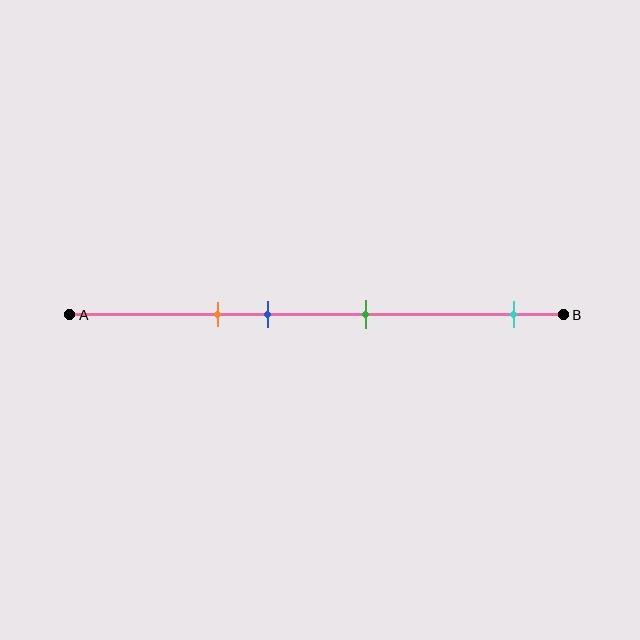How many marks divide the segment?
There are 4 marks dividing the segment.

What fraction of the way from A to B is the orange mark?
The orange mark is approximately 30% (0.3) of the way from A to B.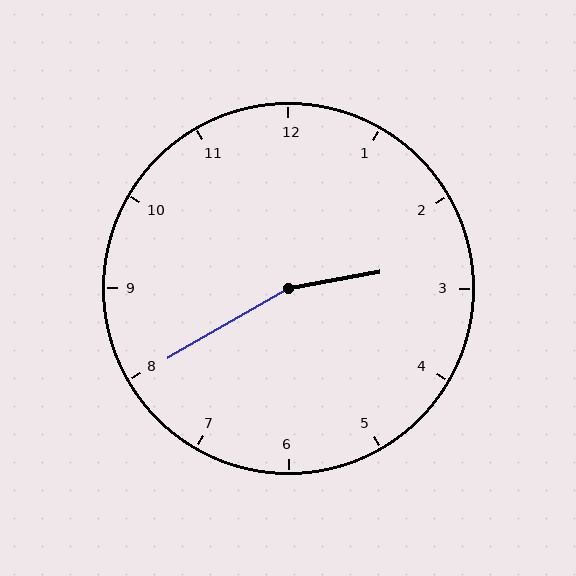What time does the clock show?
2:40.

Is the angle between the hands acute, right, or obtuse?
It is obtuse.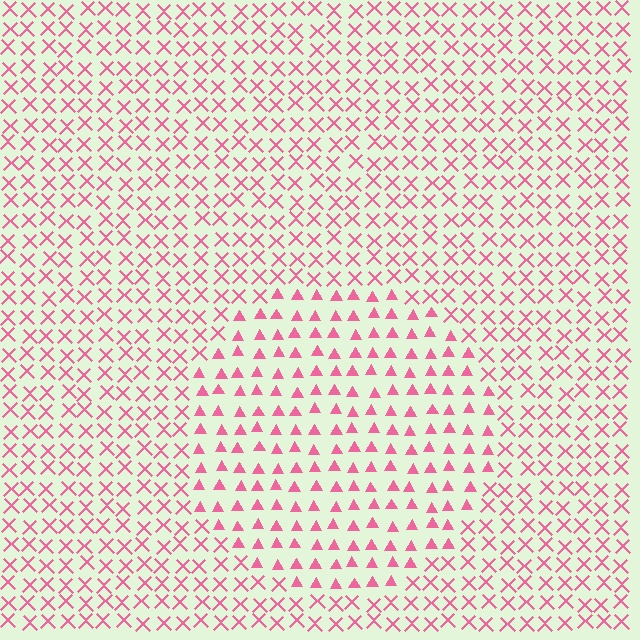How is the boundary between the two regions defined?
The boundary is defined by a change in element shape: triangles inside vs. X marks outside. All elements share the same color and spacing.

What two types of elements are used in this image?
The image uses triangles inside the circle region and X marks outside it.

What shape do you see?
I see a circle.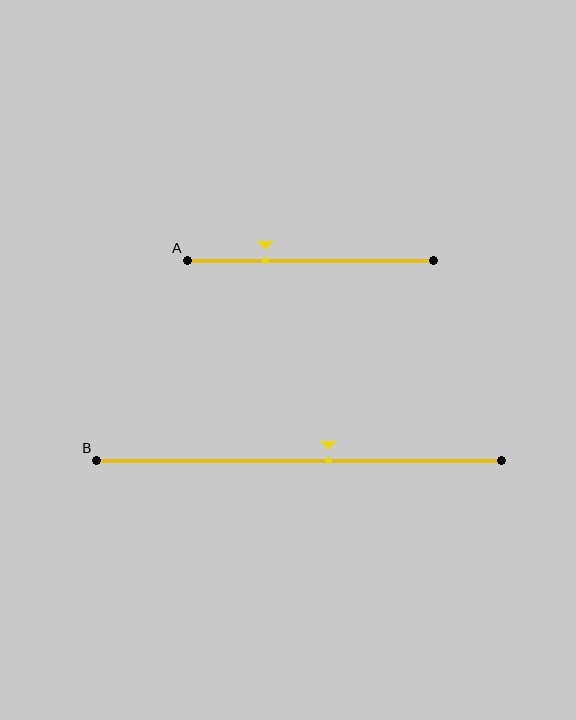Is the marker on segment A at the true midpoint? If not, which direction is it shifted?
No, the marker on segment A is shifted to the left by about 18% of the segment length.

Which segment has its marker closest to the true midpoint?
Segment B has its marker closest to the true midpoint.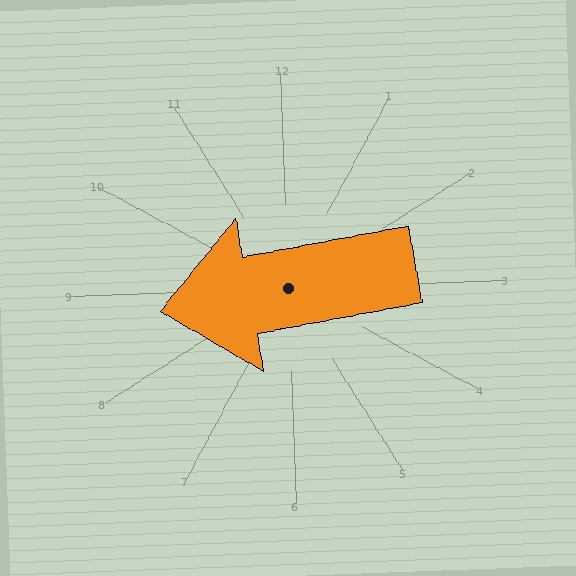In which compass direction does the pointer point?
West.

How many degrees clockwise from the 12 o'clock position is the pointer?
Approximately 262 degrees.